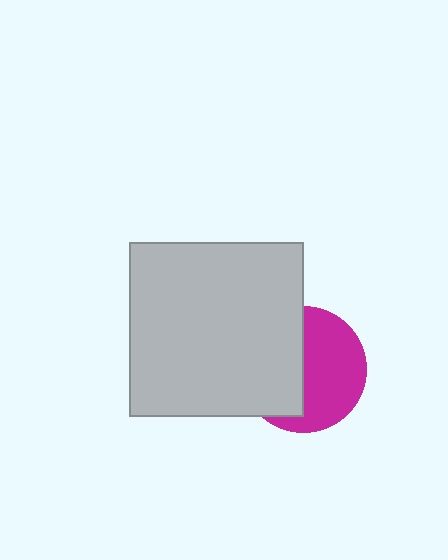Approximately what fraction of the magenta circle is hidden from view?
Roughly 46% of the magenta circle is hidden behind the light gray square.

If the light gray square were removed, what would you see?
You would see the complete magenta circle.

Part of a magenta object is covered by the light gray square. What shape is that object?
It is a circle.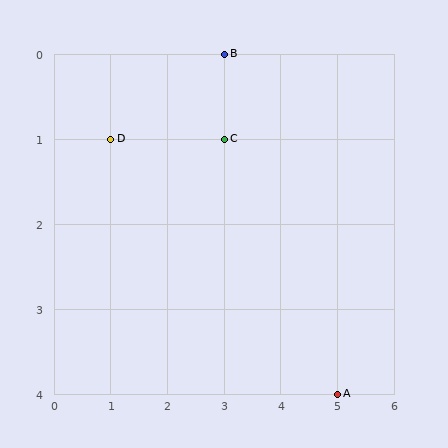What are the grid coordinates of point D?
Point D is at grid coordinates (1, 1).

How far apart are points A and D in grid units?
Points A and D are 4 columns and 3 rows apart (about 5.0 grid units diagonally).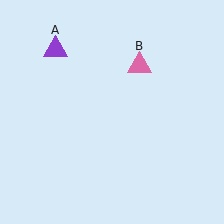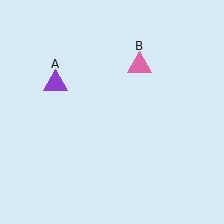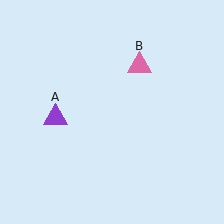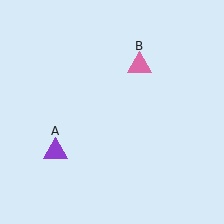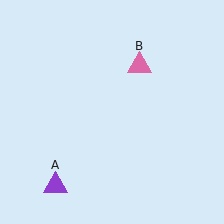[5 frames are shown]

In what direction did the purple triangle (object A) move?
The purple triangle (object A) moved down.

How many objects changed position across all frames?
1 object changed position: purple triangle (object A).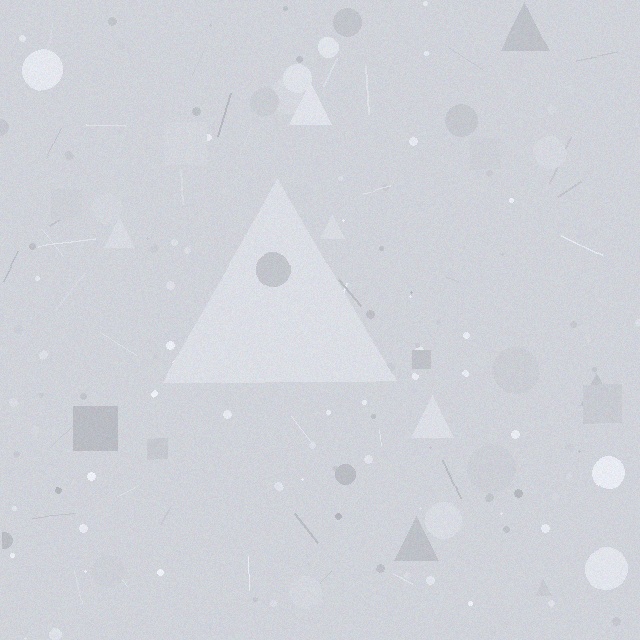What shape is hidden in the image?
A triangle is hidden in the image.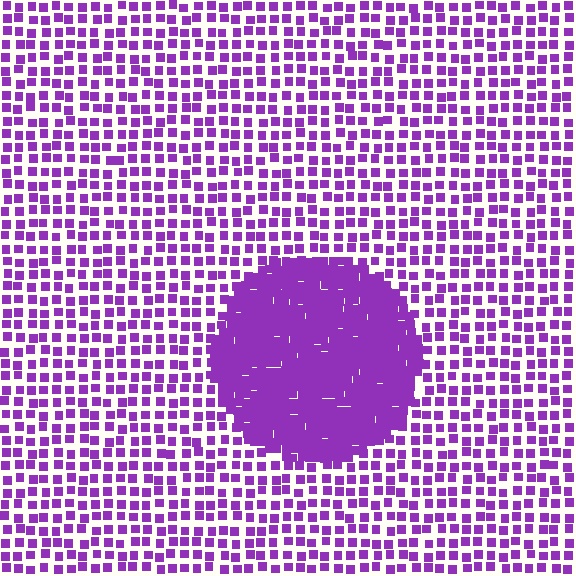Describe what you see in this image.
The image contains small purple elements arranged at two different densities. A circle-shaped region is visible where the elements are more densely packed than the surrounding area.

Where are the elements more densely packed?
The elements are more densely packed inside the circle boundary.